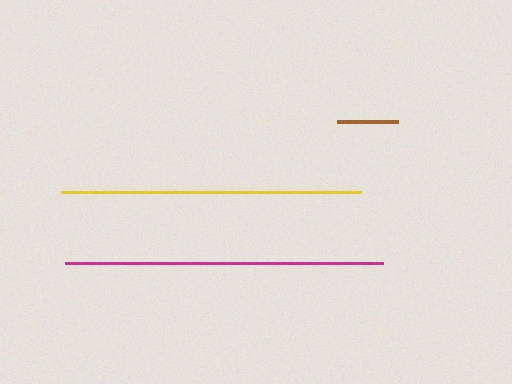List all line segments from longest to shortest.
From longest to shortest: magenta, yellow, brown.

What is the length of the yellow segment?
The yellow segment is approximately 300 pixels long.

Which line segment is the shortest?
The brown line is the shortest at approximately 61 pixels.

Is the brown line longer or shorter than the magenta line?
The magenta line is longer than the brown line.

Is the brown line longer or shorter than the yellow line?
The yellow line is longer than the brown line.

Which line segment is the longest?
The magenta line is the longest at approximately 318 pixels.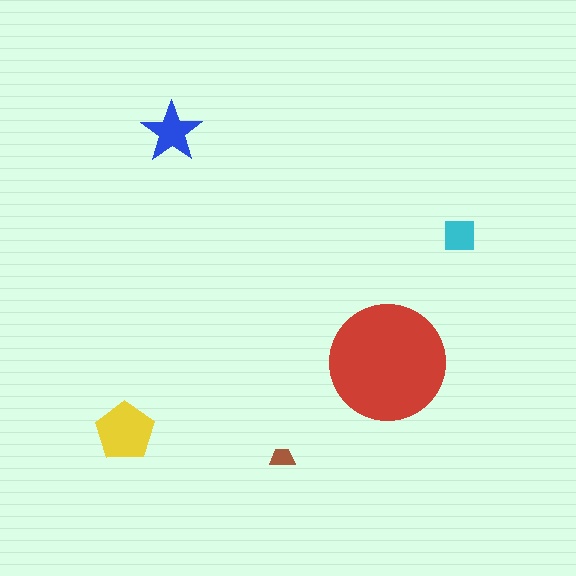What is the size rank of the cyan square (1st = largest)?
4th.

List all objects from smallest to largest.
The brown trapezoid, the cyan square, the blue star, the yellow pentagon, the red circle.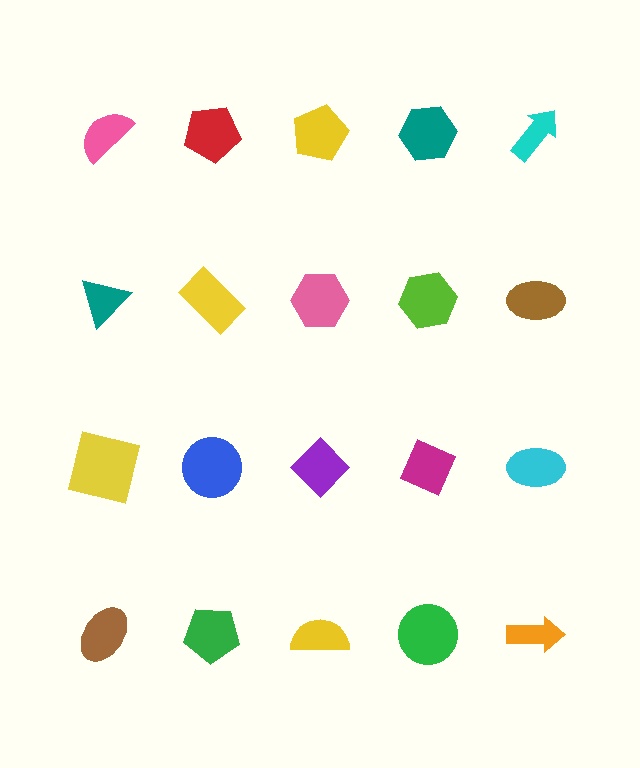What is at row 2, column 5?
A brown ellipse.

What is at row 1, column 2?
A red pentagon.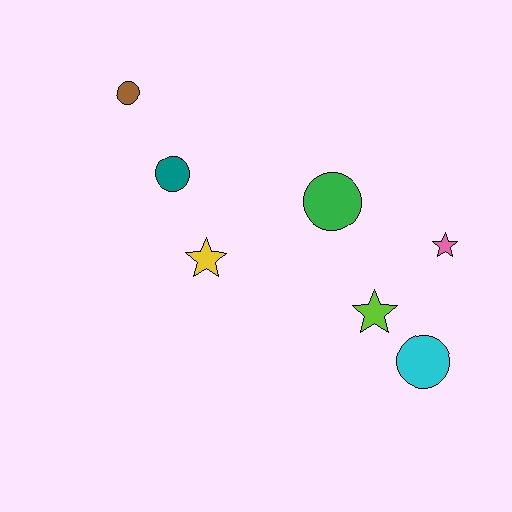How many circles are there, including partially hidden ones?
There are 4 circles.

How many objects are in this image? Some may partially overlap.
There are 7 objects.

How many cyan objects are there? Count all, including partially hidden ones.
There is 1 cyan object.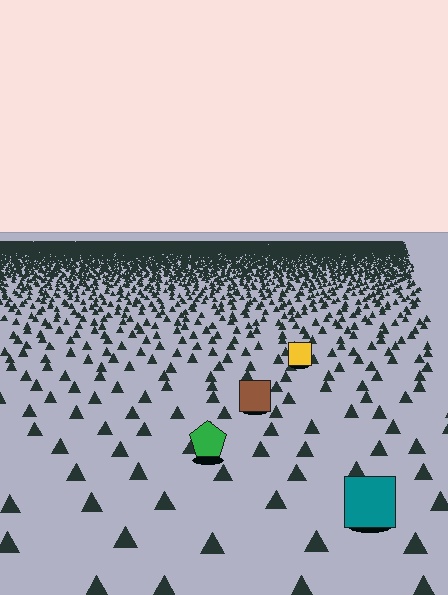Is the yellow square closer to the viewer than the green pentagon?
No. The green pentagon is closer — you can tell from the texture gradient: the ground texture is coarser near it.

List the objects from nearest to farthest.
From nearest to farthest: the teal square, the green pentagon, the brown square, the yellow square.